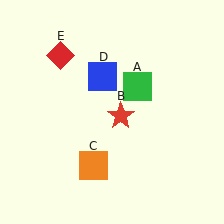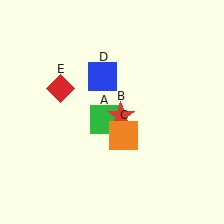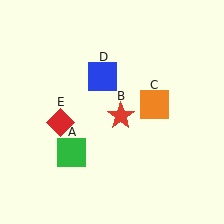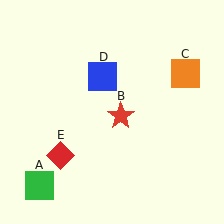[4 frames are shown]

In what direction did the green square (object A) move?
The green square (object A) moved down and to the left.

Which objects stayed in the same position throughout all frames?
Red star (object B) and blue square (object D) remained stationary.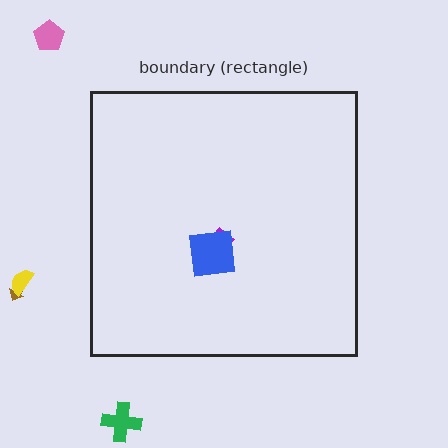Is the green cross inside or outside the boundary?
Outside.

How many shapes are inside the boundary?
2 inside, 4 outside.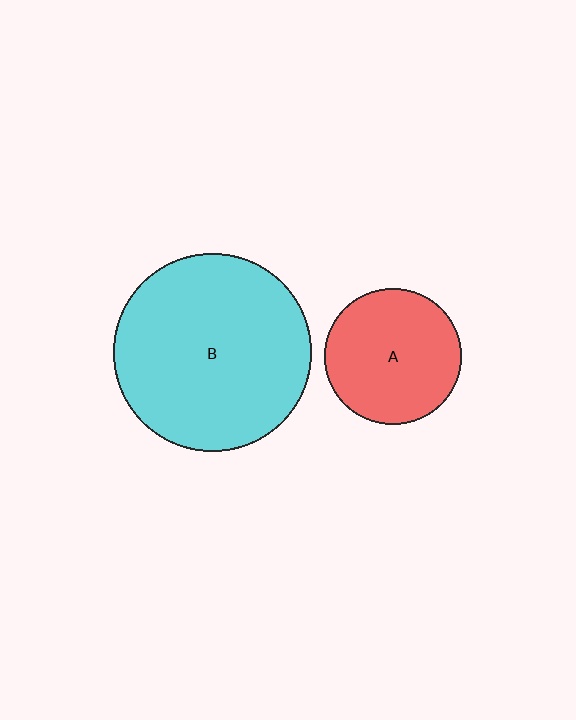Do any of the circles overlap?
No, none of the circles overlap.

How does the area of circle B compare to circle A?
Approximately 2.1 times.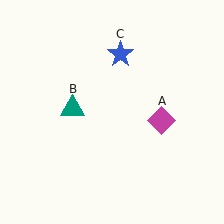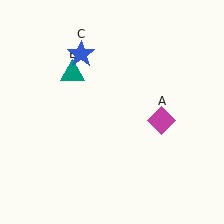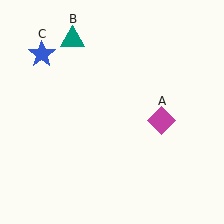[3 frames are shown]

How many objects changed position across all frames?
2 objects changed position: teal triangle (object B), blue star (object C).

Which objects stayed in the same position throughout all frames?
Magenta diamond (object A) remained stationary.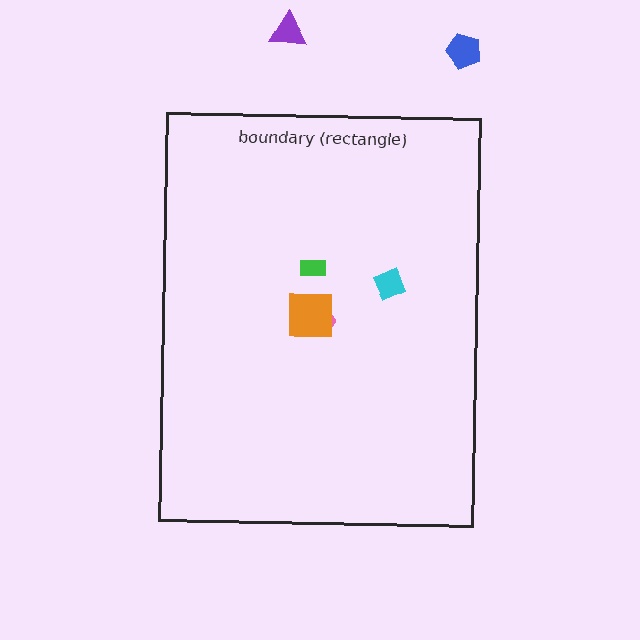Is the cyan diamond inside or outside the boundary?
Inside.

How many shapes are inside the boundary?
4 inside, 2 outside.